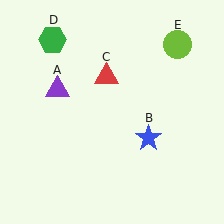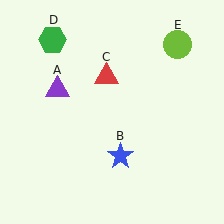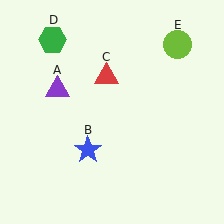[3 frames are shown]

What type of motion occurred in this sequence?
The blue star (object B) rotated clockwise around the center of the scene.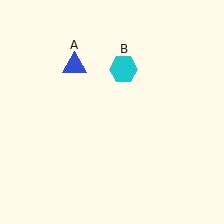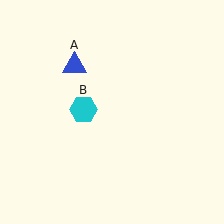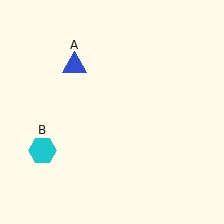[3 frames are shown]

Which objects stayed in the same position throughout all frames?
Blue triangle (object A) remained stationary.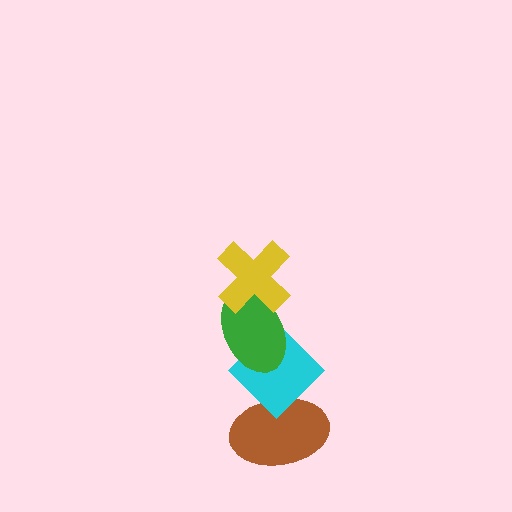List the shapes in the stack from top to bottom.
From top to bottom: the yellow cross, the green ellipse, the cyan diamond, the brown ellipse.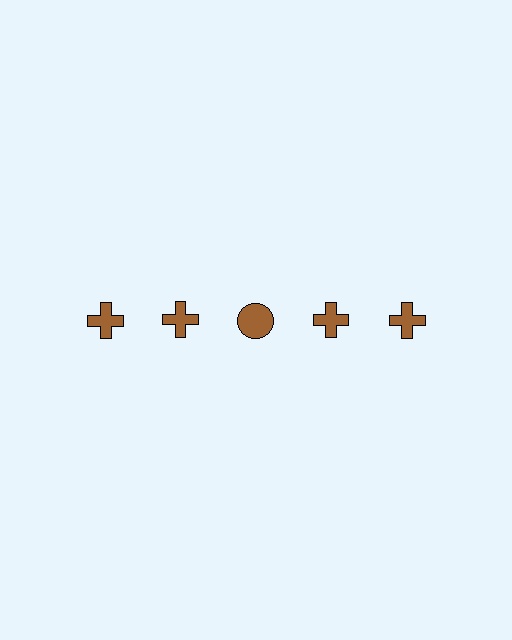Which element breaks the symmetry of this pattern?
The brown circle in the top row, center column breaks the symmetry. All other shapes are brown crosses.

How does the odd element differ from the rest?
It has a different shape: circle instead of cross.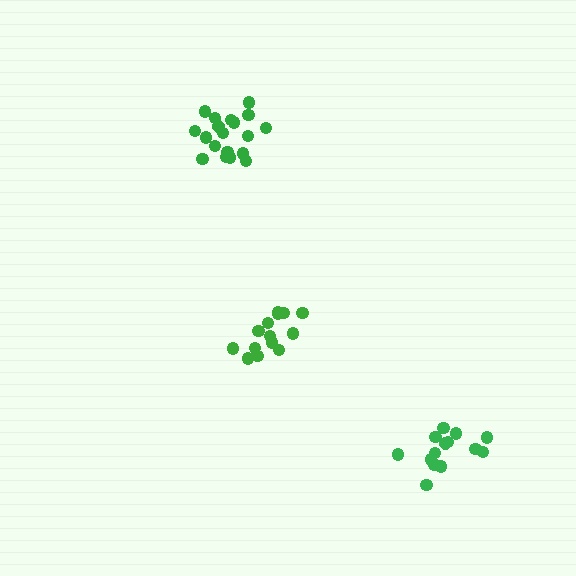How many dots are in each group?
Group 1: 14 dots, Group 2: 14 dots, Group 3: 19 dots (47 total).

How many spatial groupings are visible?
There are 3 spatial groupings.